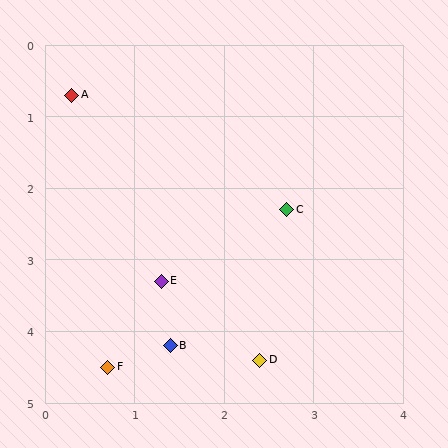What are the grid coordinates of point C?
Point C is at approximately (2.7, 2.3).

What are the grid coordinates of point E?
Point E is at approximately (1.3, 3.3).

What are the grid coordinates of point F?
Point F is at approximately (0.7, 4.5).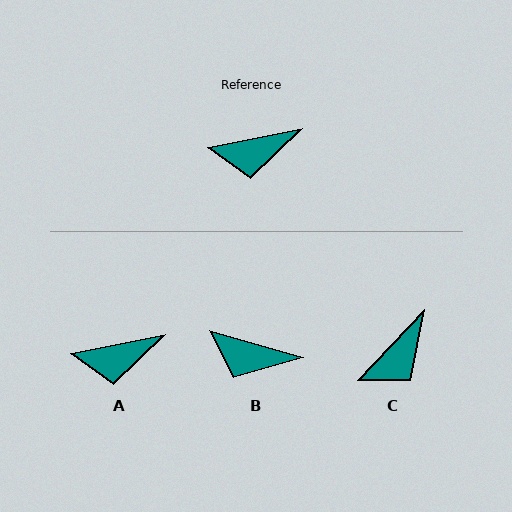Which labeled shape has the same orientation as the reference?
A.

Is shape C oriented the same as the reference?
No, it is off by about 35 degrees.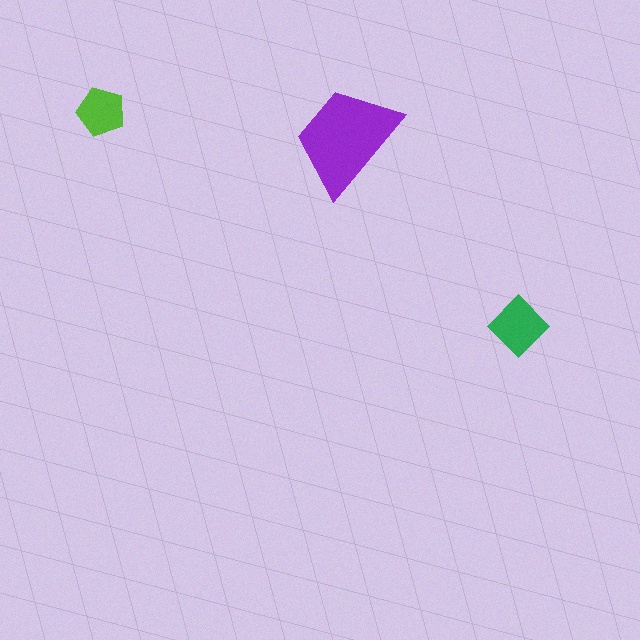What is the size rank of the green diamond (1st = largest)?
2nd.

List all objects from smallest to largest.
The lime pentagon, the green diamond, the purple trapezoid.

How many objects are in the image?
There are 3 objects in the image.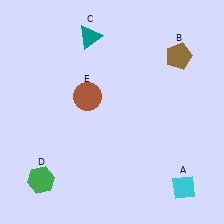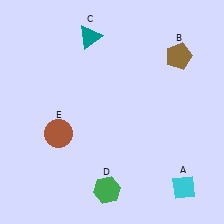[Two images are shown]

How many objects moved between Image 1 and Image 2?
2 objects moved between the two images.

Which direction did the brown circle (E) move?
The brown circle (E) moved down.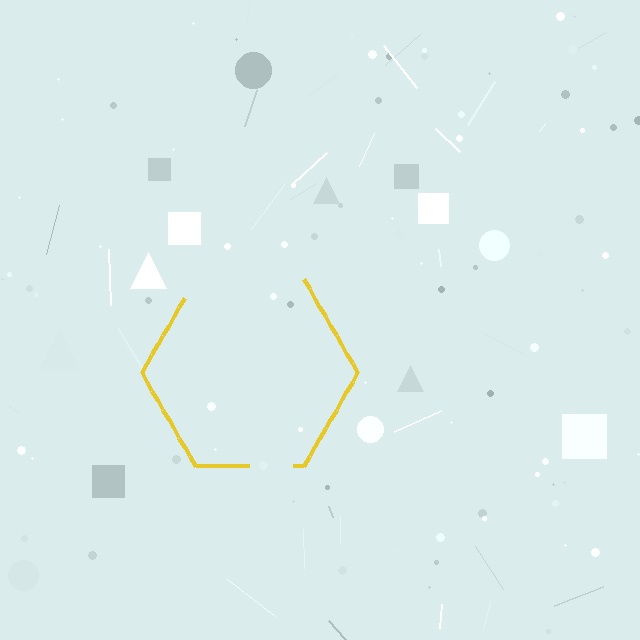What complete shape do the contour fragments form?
The contour fragments form a hexagon.